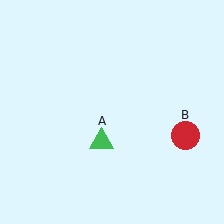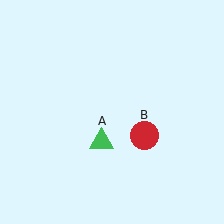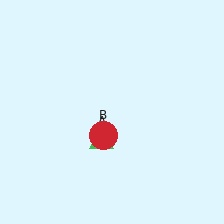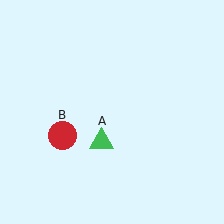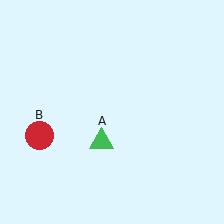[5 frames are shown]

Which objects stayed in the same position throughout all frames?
Green triangle (object A) remained stationary.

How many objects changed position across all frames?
1 object changed position: red circle (object B).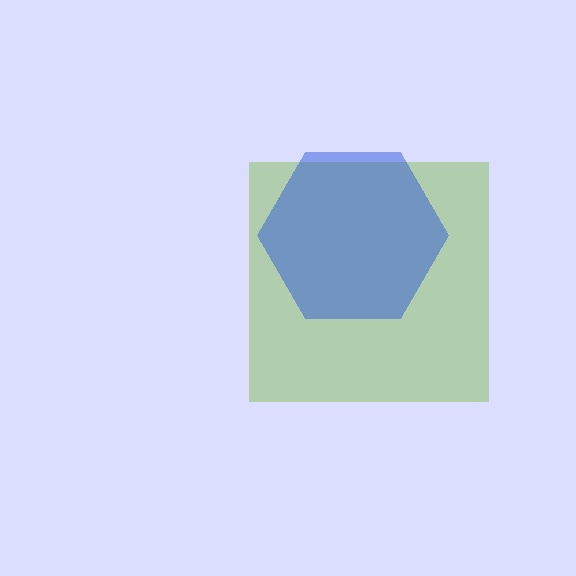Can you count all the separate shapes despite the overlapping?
Yes, there are 2 separate shapes.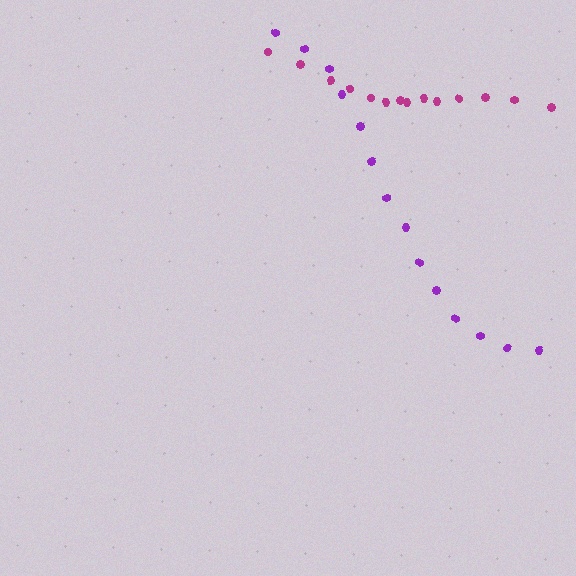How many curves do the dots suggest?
There are 2 distinct paths.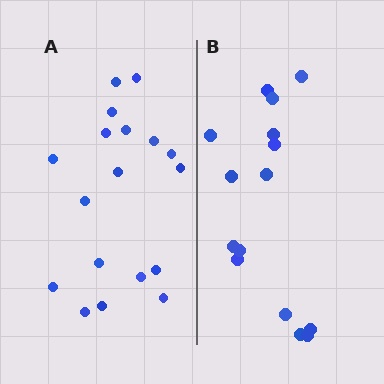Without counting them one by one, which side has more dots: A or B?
Region A (the left region) has more dots.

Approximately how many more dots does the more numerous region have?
Region A has just a few more — roughly 2 or 3 more dots than region B.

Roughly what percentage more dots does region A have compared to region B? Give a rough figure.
About 20% more.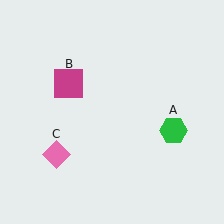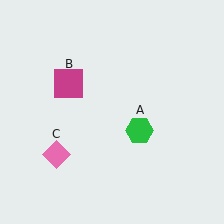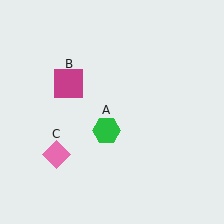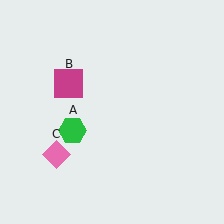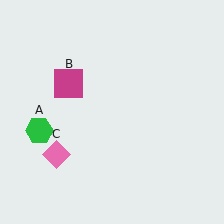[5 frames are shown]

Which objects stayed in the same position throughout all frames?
Magenta square (object B) and pink diamond (object C) remained stationary.